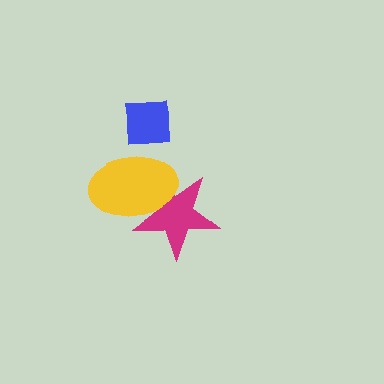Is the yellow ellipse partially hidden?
No, no other shape covers it.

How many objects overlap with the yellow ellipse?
2 objects overlap with the yellow ellipse.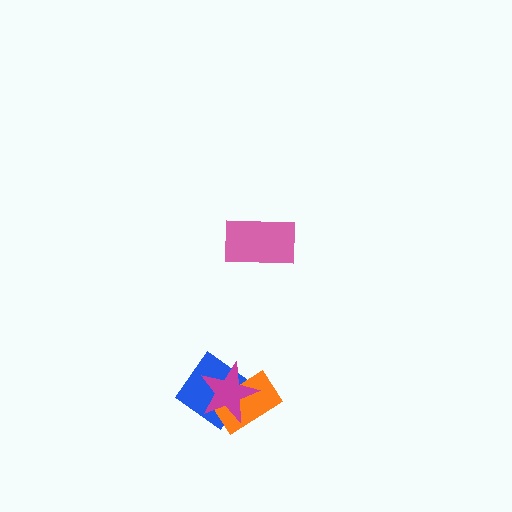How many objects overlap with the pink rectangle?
0 objects overlap with the pink rectangle.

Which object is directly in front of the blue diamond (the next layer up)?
The orange rectangle is directly in front of the blue diamond.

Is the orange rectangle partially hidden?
Yes, it is partially covered by another shape.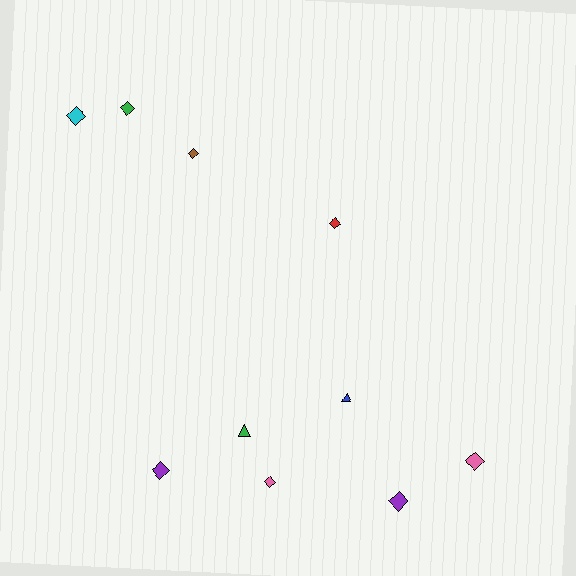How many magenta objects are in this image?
There are no magenta objects.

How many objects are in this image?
There are 10 objects.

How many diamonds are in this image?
There are 8 diamonds.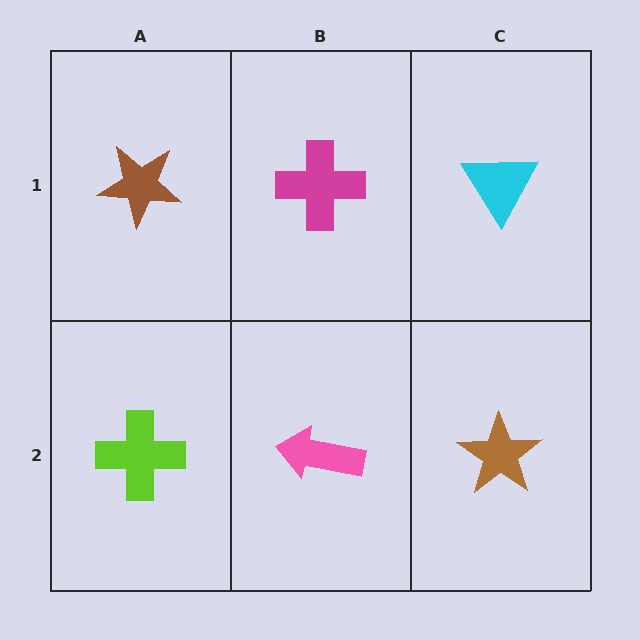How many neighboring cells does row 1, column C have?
2.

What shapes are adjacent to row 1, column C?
A brown star (row 2, column C), a magenta cross (row 1, column B).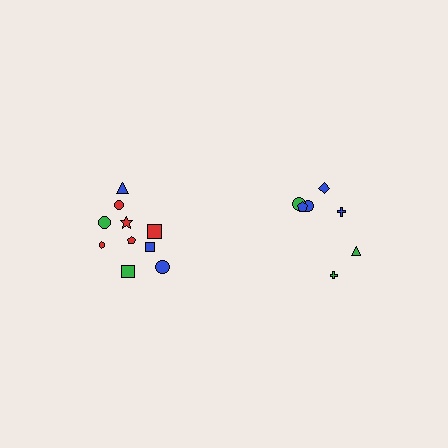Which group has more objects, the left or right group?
The left group.